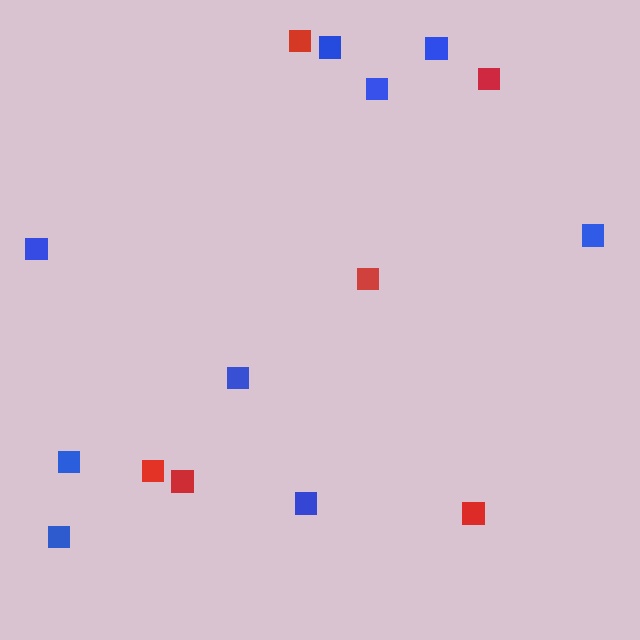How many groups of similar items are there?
There are 2 groups: one group of blue squares (9) and one group of red squares (6).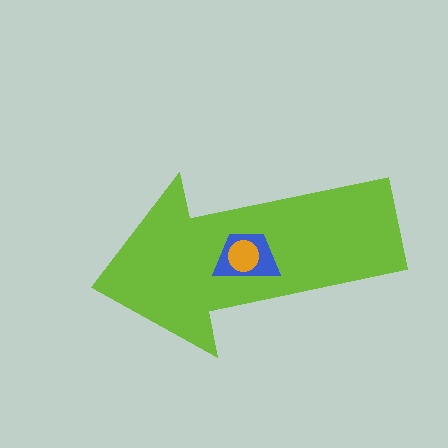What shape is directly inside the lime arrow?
The blue trapezoid.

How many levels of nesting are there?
3.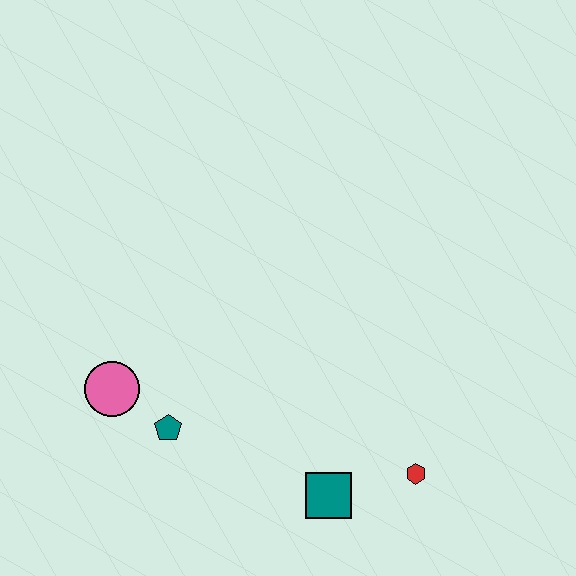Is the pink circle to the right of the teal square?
No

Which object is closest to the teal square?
The red hexagon is closest to the teal square.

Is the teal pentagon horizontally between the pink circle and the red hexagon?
Yes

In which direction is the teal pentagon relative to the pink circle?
The teal pentagon is to the right of the pink circle.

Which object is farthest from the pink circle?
The red hexagon is farthest from the pink circle.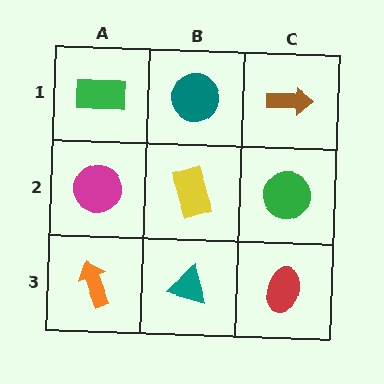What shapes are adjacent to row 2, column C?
A brown arrow (row 1, column C), a red ellipse (row 3, column C), a yellow rectangle (row 2, column B).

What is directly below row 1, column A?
A magenta circle.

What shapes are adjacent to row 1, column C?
A green circle (row 2, column C), a teal circle (row 1, column B).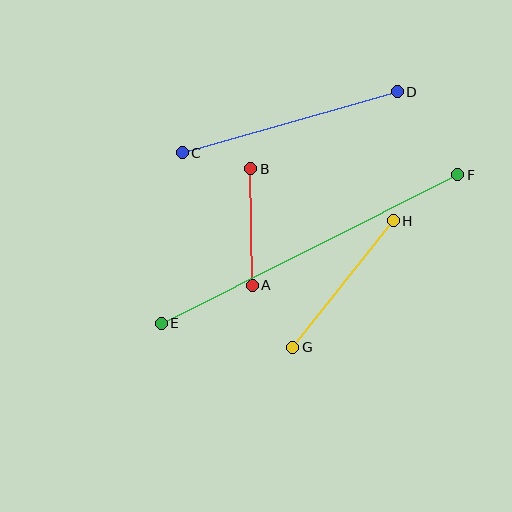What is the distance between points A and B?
The distance is approximately 117 pixels.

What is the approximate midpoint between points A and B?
The midpoint is at approximately (251, 227) pixels.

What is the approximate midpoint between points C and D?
The midpoint is at approximately (290, 122) pixels.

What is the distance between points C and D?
The distance is approximately 223 pixels.